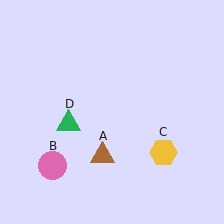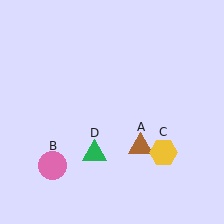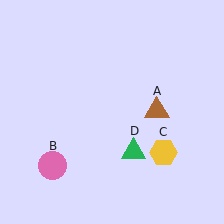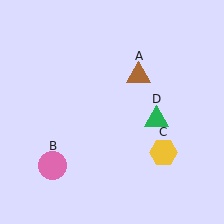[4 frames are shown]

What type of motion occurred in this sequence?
The brown triangle (object A), green triangle (object D) rotated counterclockwise around the center of the scene.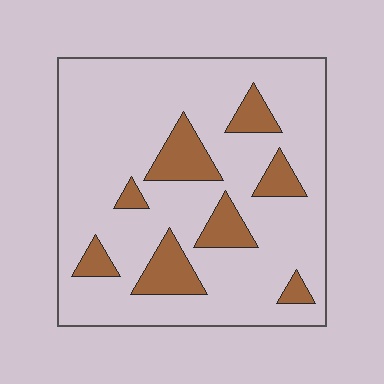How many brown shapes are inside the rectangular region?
8.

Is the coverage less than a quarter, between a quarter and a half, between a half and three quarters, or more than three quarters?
Less than a quarter.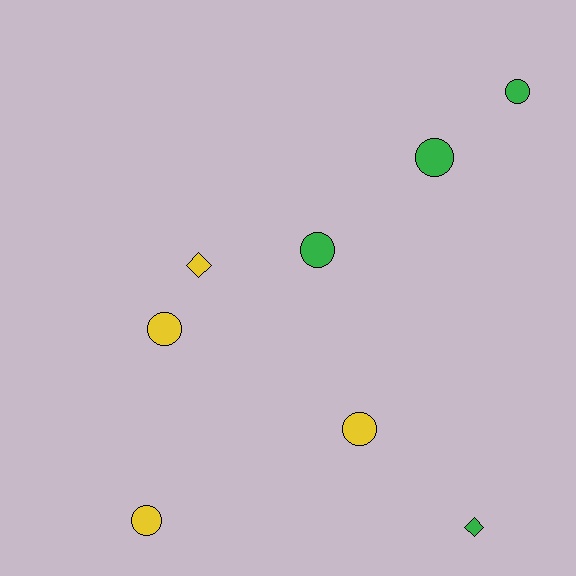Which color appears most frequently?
Yellow, with 4 objects.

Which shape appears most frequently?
Circle, with 6 objects.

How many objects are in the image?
There are 8 objects.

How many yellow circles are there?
There are 3 yellow circles.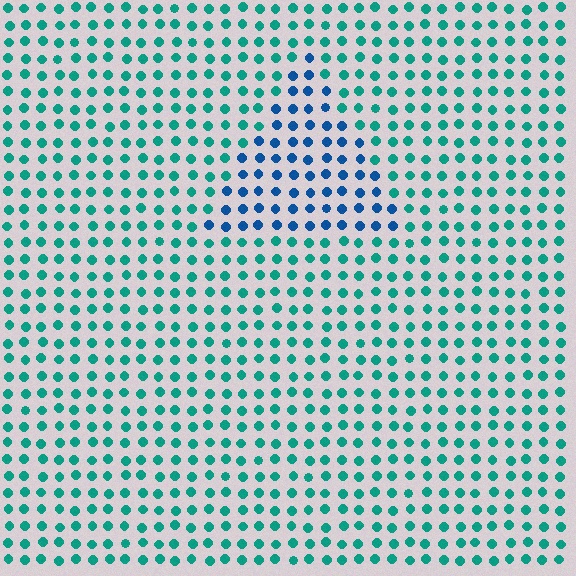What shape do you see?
I see a triangle.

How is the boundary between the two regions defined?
The boundary is defined purely by a slight shift in hue (about 41 degrees). Spacing, size, and orientation are identical on both sides.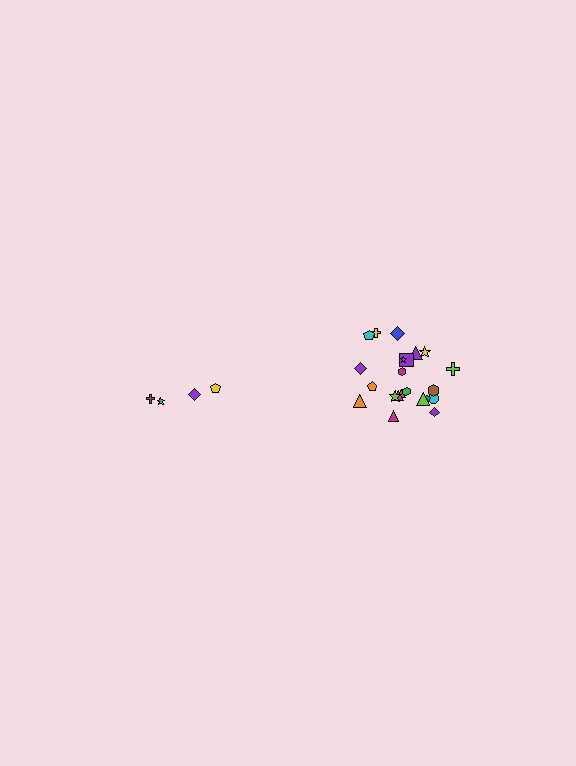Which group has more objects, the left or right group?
The right group.